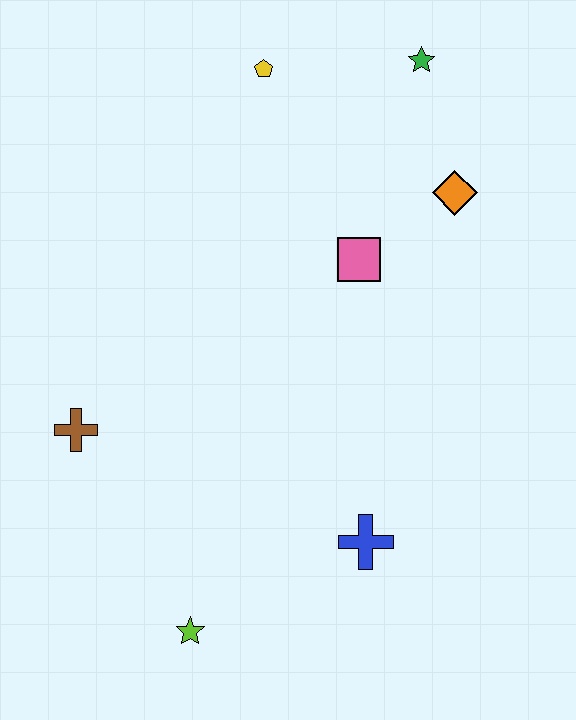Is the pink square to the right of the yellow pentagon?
Yes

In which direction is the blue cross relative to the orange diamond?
The blue cross is below the orange diamond.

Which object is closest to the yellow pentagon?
The green star is closest to the yellow pentagon.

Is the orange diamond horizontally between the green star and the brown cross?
No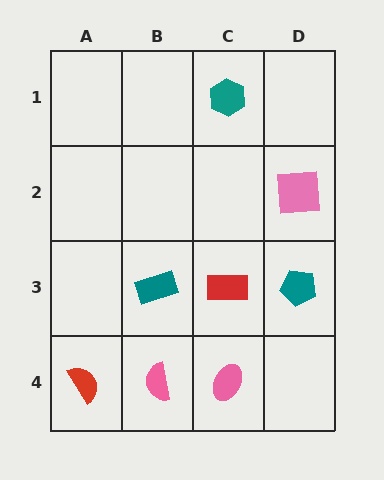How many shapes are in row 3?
3 shapes.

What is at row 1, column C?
A teal hexagon.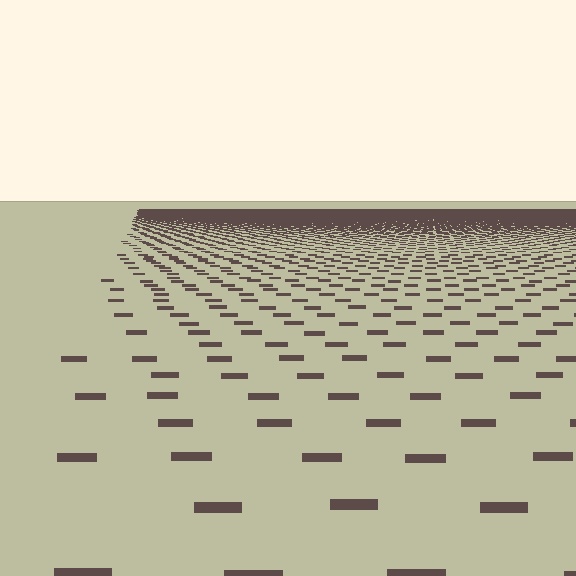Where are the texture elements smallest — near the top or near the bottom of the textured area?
Near the top.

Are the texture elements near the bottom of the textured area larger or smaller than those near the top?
Larger. Near the bottom, elements are closer to the viewer and appear at a bigger on-screen size.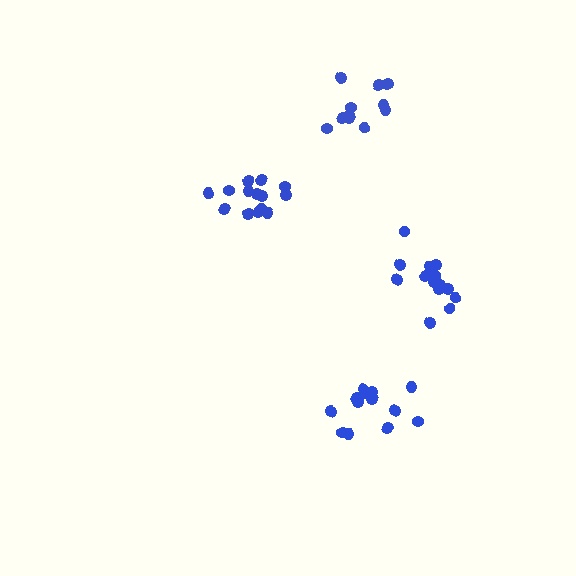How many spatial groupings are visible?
There are 4 spatial groupings.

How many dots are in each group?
Group 1: 12 dots, Group 2: 14 dots, Group 3: 14 dots, Group 4: 15 dots (55 total).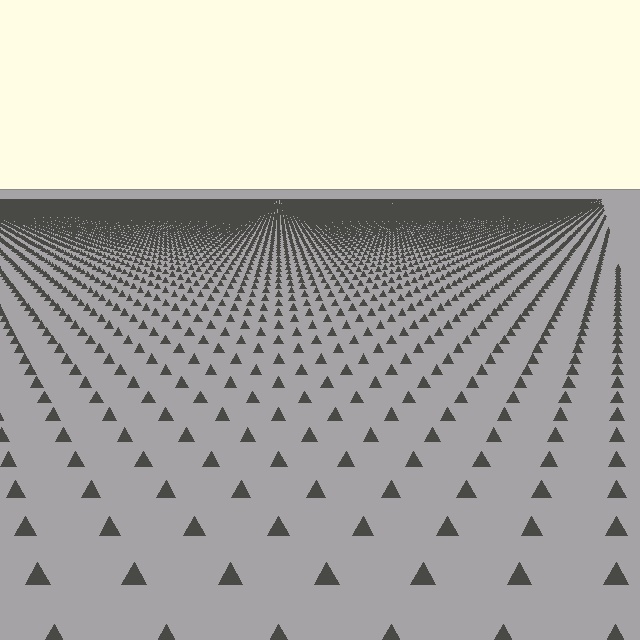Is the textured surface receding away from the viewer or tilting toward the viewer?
The surface is receding away from the viewer. Texture elements get smaller and denser toward the top.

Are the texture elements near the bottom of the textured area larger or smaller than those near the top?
Larger. Near the bottom, elements are closer to the viewer and appear at a bigger on-screen size.